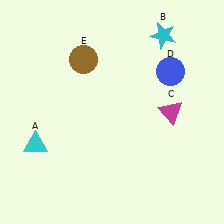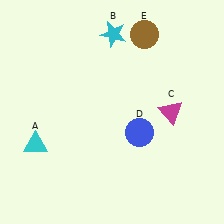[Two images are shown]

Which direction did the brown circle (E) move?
The brown circle (E) moved right.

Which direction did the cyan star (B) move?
The cyan star (B) moved left.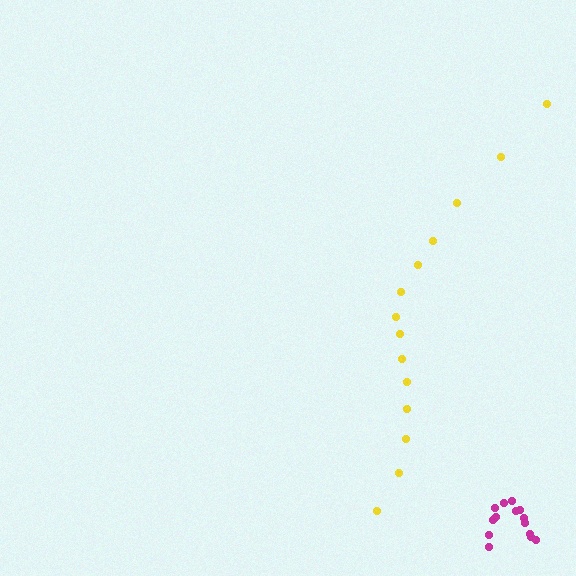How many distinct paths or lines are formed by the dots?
There are 2 distinct paths.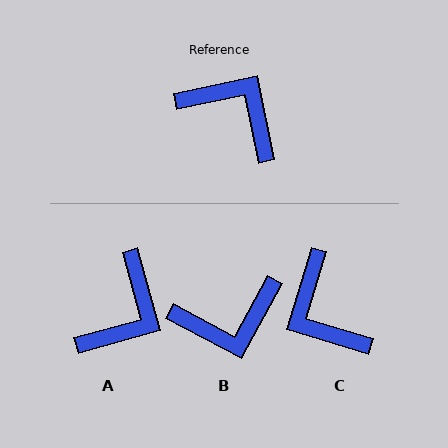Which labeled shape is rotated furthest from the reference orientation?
C, about 151 degrees away.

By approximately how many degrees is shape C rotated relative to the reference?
Approximately 151 degrees counter-clockwise.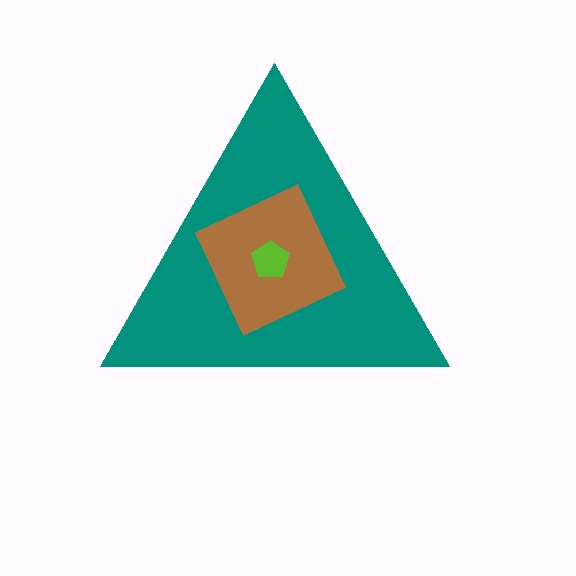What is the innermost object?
The lime pentagon.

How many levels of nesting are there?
3.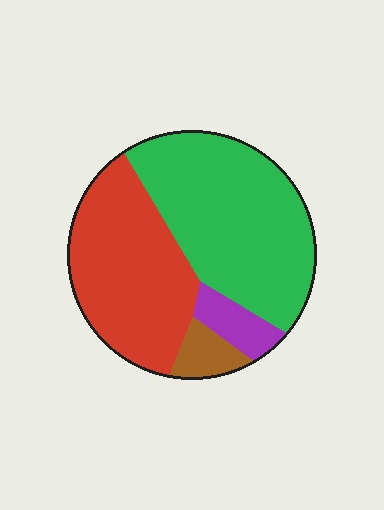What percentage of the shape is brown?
Brown takes up about one tenth (1/10) of the shape.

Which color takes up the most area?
Green, at roughly 50%.